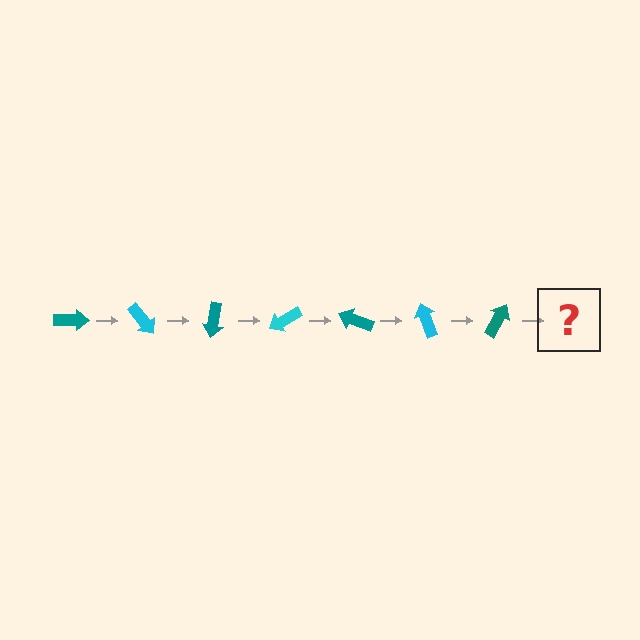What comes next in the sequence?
The next element should be a cyan arrow, rotated 350 degrees from the start.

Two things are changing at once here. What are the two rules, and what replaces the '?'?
The two rules are that it rotates 50 degrees each step and the color cycles through teal and cyan. The '?' should be a cyan arrow, rotated 350 degrees from the start.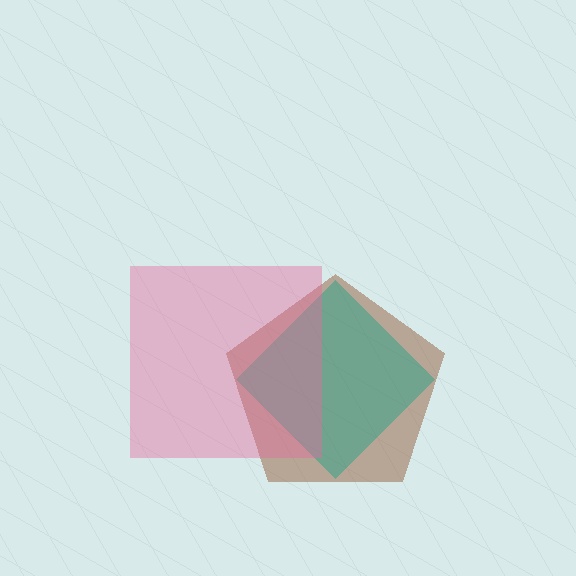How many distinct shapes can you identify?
There are 3 distinct shapes: a brown pentagon, a teal diamond, a pink square.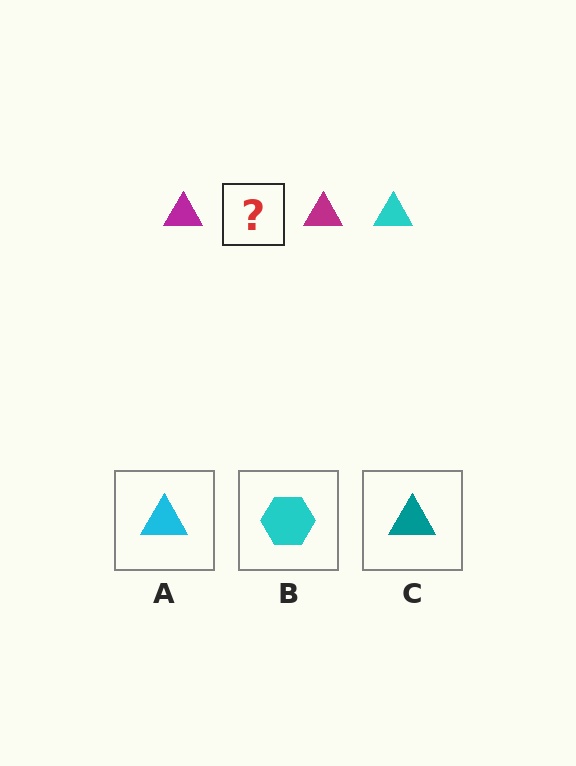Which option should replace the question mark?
Option A.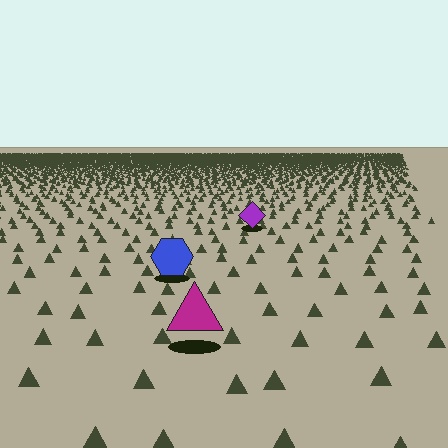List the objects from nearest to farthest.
From nearest to farthest: the magenta triangle, the blue hexagon, the purple diamond.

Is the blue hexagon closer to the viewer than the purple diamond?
Yes. The blue hexagon is closer — you can tell from the texture gradient: the ground texture is coarser near it.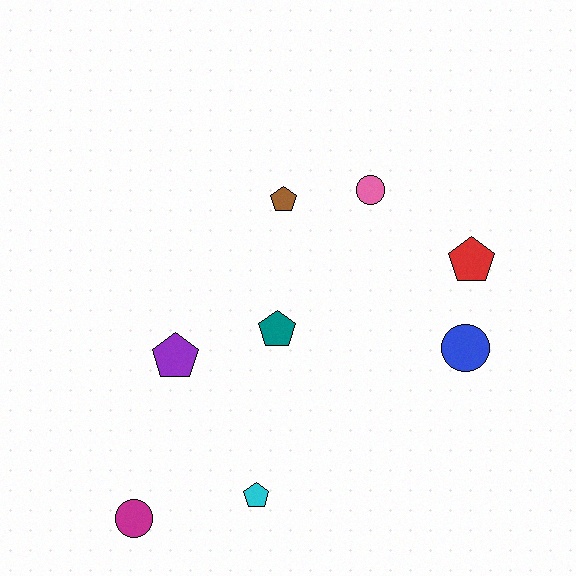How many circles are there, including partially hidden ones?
There are 3 circles.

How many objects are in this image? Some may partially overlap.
There are 8 objects.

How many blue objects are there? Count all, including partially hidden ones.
There is 1 blue object.